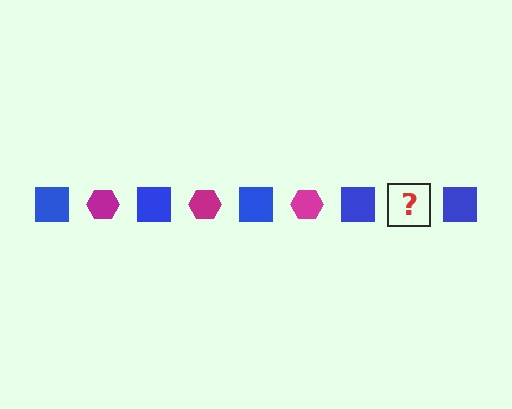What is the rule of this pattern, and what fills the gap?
The rule is that the pattern alternates between blue square and magenta hexagon. The gap should be filled with a magenta hexagon.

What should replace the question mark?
The question mark should be replaced with a magenta hexagon.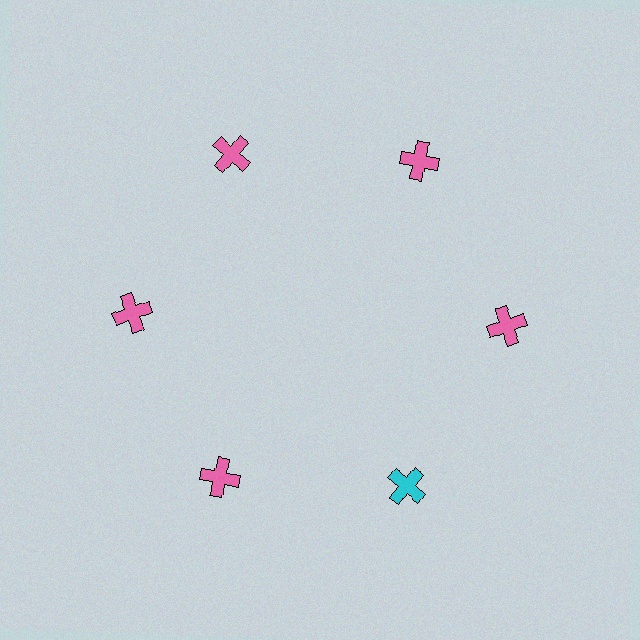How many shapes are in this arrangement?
There are 6 shapes arranged in a ring pattern.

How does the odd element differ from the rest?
It has a different color: cyan instead of pink.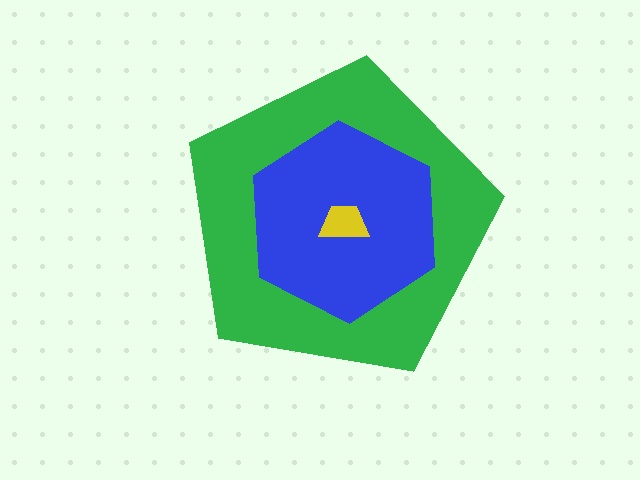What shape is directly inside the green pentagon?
The blue hexagon.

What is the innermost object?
The yellow trapezoid.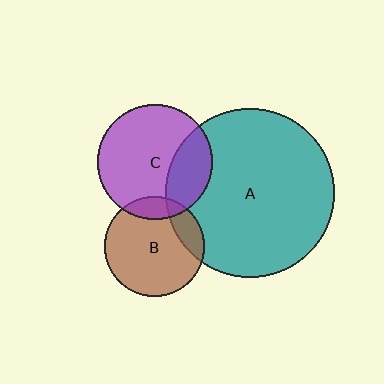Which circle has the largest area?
Circle A (teal).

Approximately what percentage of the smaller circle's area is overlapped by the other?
Approximately 25%.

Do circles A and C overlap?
Yes.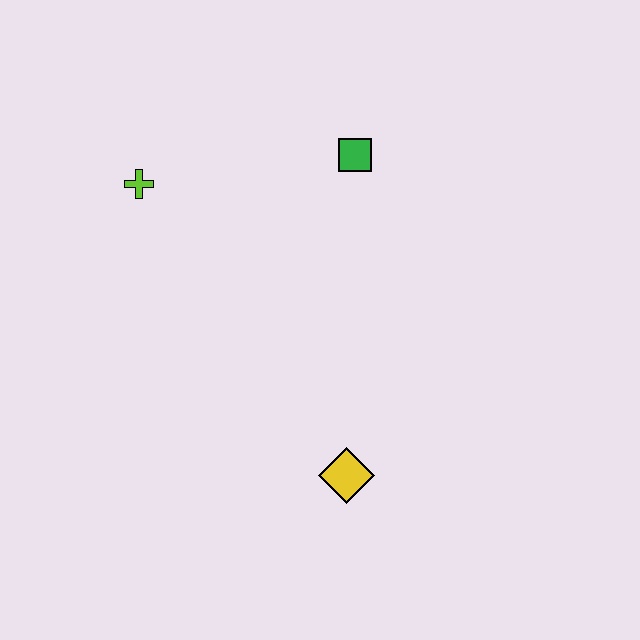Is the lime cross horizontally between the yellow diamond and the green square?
No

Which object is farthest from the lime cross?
The yellow diamond is farthest from the lime cross.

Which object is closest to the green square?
The lime cross is closest to the green square.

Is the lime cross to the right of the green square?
No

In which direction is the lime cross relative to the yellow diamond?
The lime cross is above the yellow diamond.